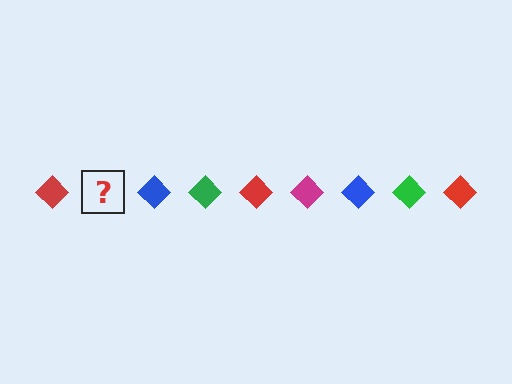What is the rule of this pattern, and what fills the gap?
The rule is that the pattern cycles through red, magenta, blue, green diamonds. The gap should be filled with a magenta diamond.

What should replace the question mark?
The question mark should be replaced with a magenta diamond.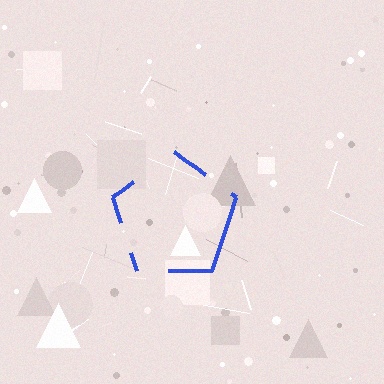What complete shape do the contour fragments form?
The contour fragments form a pentagon.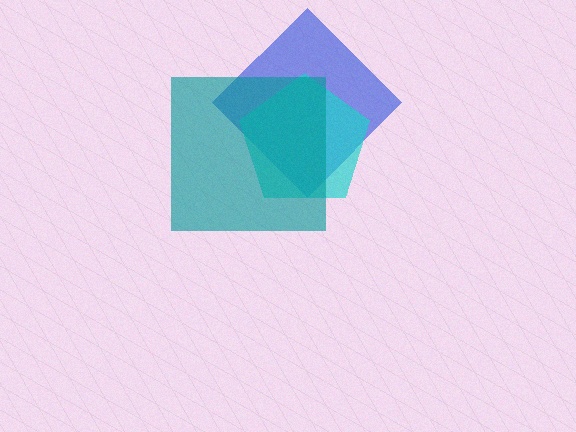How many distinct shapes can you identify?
There are 3 distinct shapes: a blue diamond, a cyan pentagon, a teal square.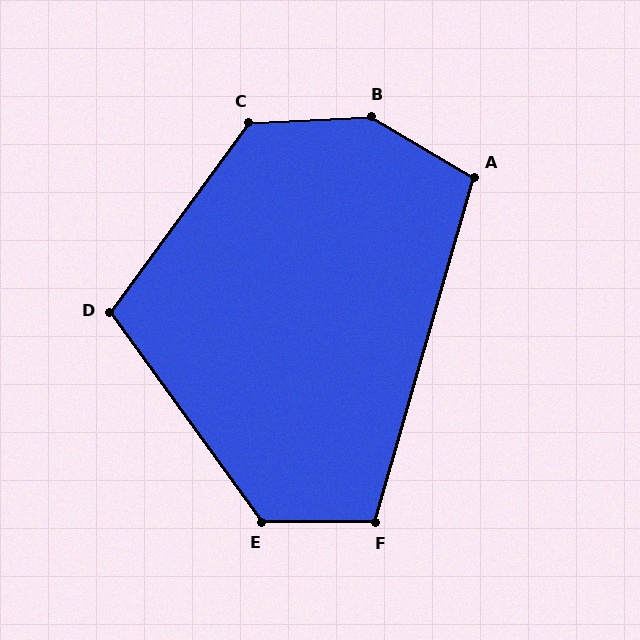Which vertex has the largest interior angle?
B, at approximately 146 degrees.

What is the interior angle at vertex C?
Approximately 129 degrees (obtuse).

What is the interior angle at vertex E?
Approximately 126 degrees (obtuse).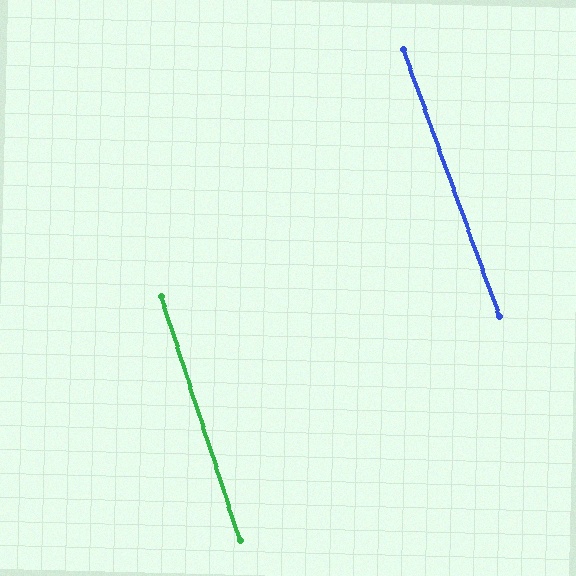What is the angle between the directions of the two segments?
Approximately 2 degrees.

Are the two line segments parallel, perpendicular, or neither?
Parallel — their directions differ by only 1.8°.